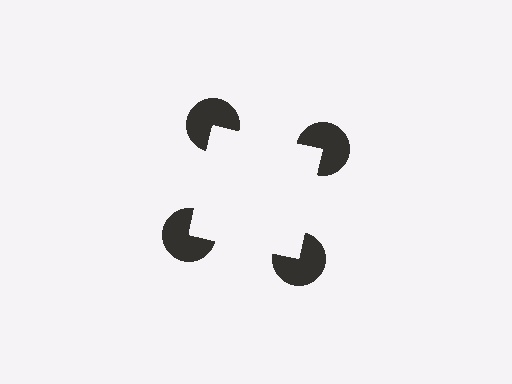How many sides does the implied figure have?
4 sides.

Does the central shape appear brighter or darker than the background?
It typically appears slightly brighter than the background, even though no actual brightness change is drawn.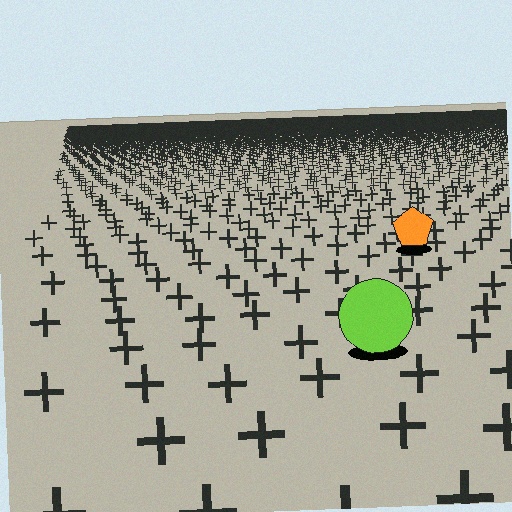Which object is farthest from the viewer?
The orange pentagon is farthest from the viewer. It appears smaller and the ground texture around it is denser.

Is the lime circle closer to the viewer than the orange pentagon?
Yes. The lime circle is closer — you can tell from the texture gradient: the ground texture is coarser near it.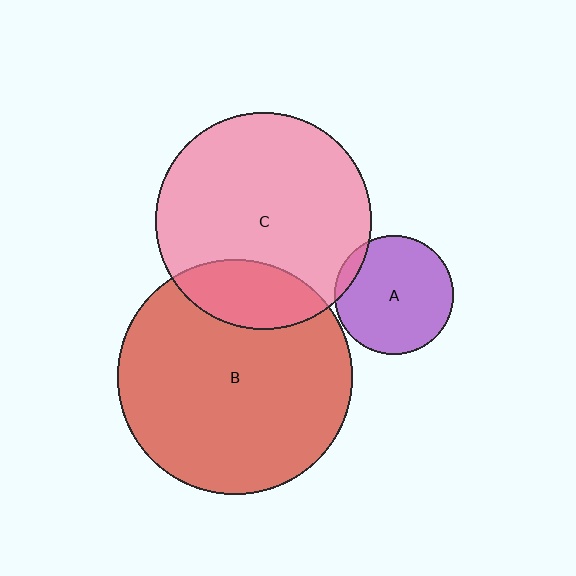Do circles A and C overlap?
Yes.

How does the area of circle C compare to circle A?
Approximately 3.3 times.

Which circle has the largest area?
Circle B (red).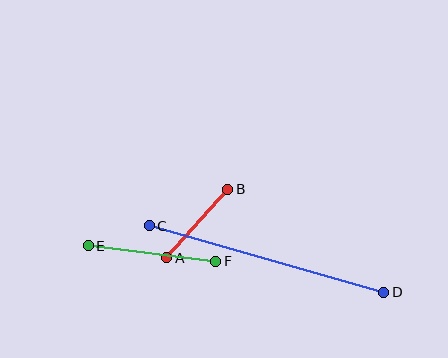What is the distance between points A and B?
The distance is approximately 92 pixels.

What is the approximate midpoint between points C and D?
The midpoint is at approximately (266, 259) pixels.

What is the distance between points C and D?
The distance is approximately 244 pixels.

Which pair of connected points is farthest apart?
Points C and D are farthest apart.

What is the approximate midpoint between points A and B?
The midpoint is at approximately (197, 224) pixels.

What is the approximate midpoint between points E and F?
The midpoint is at approximately (152, 254) pixels.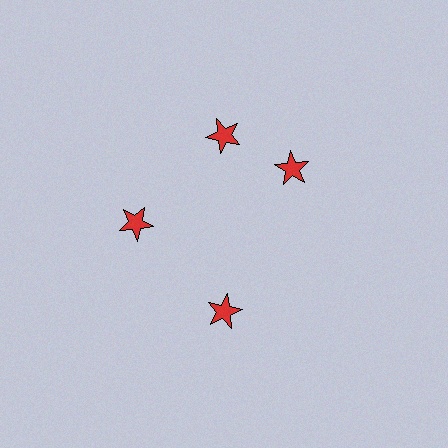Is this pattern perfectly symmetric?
No. The 4 red stars are arranged in a ring, but one element near the 3 o'clock position is rotated out of alignment along the ring, breaking the 4-fold rotational symmetry.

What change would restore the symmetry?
The symmetry would be restored by rotating it back into even spacing with its neighbors so that all 4 stars sit at equal angles and equal distance from the center.